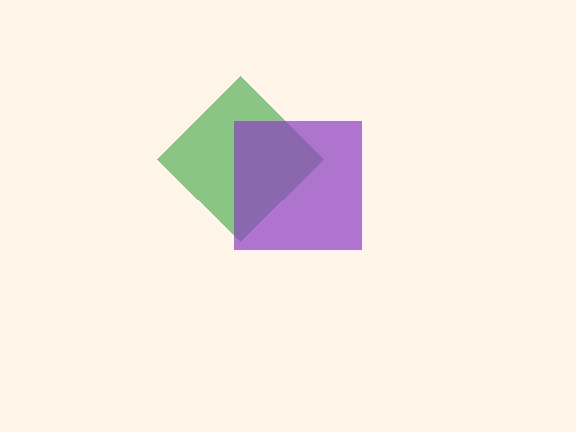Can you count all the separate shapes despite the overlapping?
Yes, there are 2 separate shapes.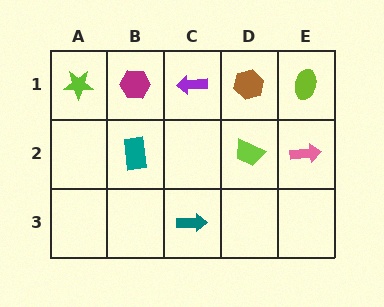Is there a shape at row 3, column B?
No, that cell is empty.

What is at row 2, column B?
A teal rectangle.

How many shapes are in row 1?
5 shapes.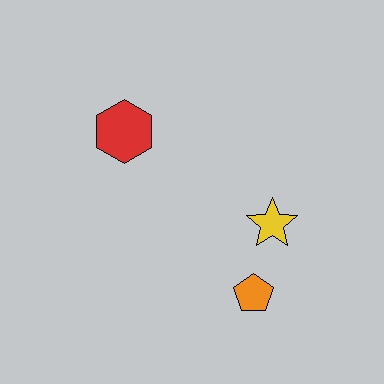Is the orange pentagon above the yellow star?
No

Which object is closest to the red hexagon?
The yellow star is closest to the red hexagon.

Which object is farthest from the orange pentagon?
The red hexagon is farthest from the orange pentagon.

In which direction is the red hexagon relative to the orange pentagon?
The red hexagon is above the orange pentagon.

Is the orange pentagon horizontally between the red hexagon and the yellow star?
Yes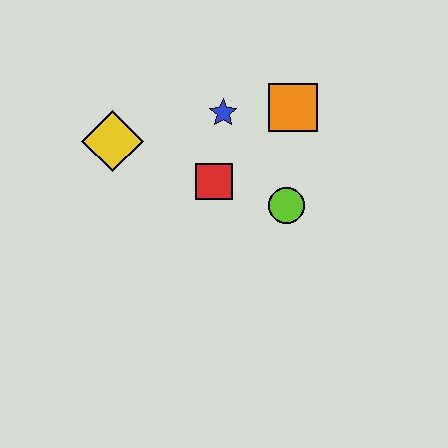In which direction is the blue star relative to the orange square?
The blue star is to the left of the orange square.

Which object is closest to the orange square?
The blue star is closest to the orange square.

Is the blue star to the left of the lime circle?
Yes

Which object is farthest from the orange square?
The yellow diamond is farthest from the orange square.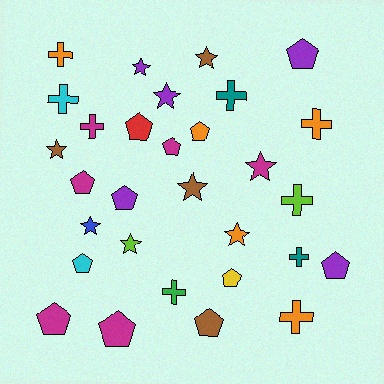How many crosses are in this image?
There are 9 crosses.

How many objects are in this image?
There are 30 objects.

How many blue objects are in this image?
There is 1 blue object.